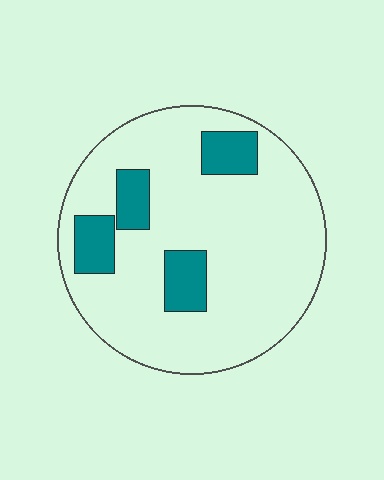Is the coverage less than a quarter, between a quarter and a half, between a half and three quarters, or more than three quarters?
Less than a quarter.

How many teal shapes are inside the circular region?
4.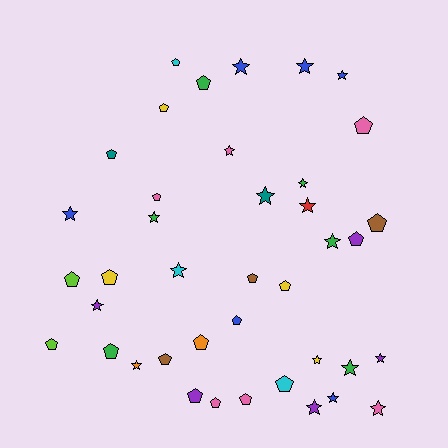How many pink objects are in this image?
There are 6 pink objects.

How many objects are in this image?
There are 40 objects.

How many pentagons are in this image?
There are 21 pentagons.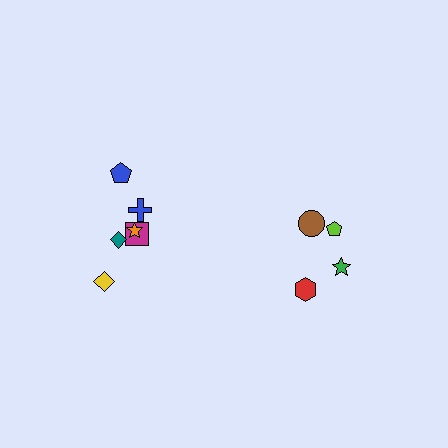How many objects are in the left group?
There are 6 objects.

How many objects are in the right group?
There are 4 objects.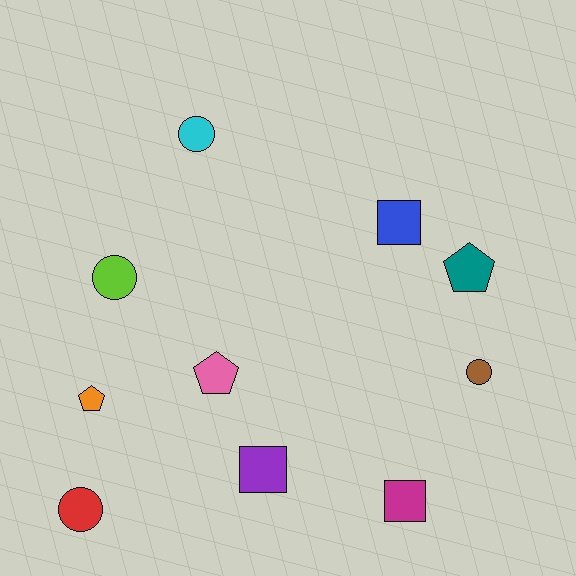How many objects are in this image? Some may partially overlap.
There are 10 objects.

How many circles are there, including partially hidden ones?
There are 4 circles.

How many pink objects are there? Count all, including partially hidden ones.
There is 1 pink object.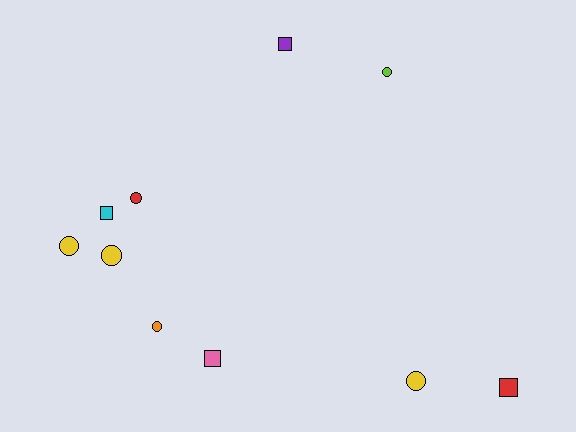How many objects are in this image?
There are 10 objects.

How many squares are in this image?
There are 4 squares.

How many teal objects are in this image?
There are no teal objects.